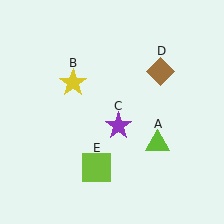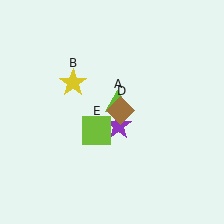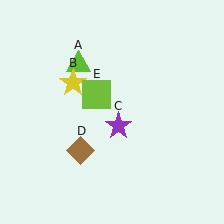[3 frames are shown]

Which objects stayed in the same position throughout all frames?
Yellow star (object B) and purple star (object C) remained stationary.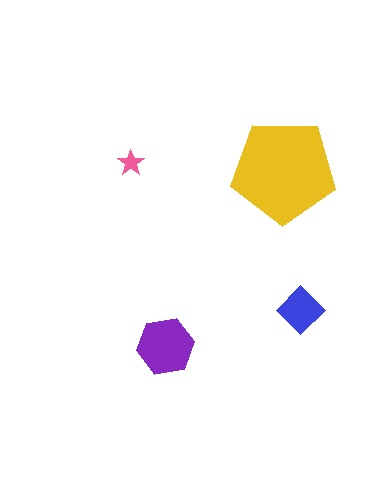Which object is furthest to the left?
The pink star is leftmost.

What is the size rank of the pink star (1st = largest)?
4th.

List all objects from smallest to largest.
The pink star, the blue diamond, the purple hexagon, the yellow pentagon.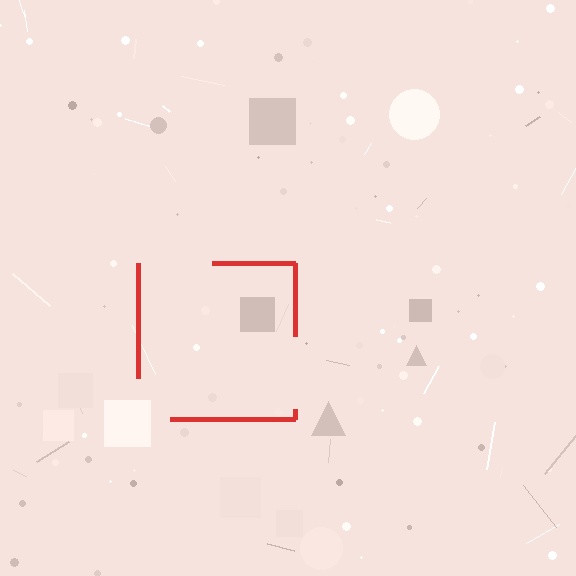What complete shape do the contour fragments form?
The contour fragments form a square.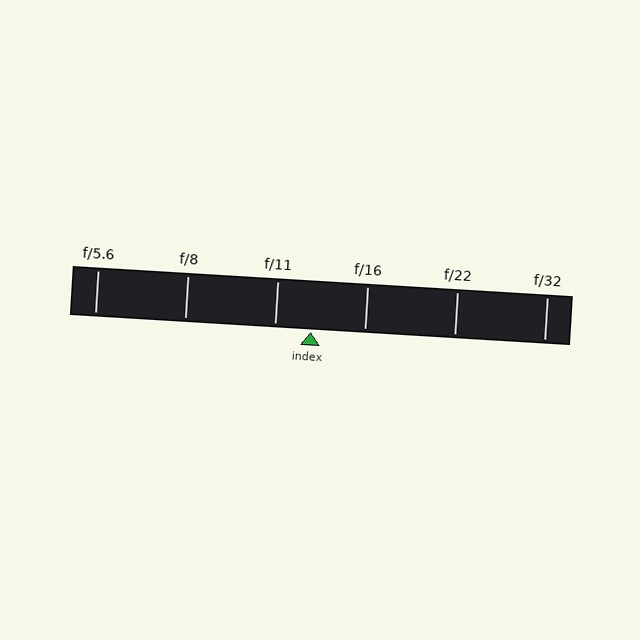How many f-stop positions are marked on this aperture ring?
There are 6 f-stop positions marked.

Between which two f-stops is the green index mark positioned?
The index mark is between f/11 and f/16.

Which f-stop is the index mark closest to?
The index mark is closest to f/11.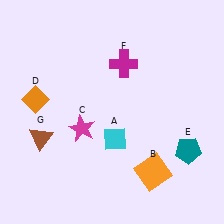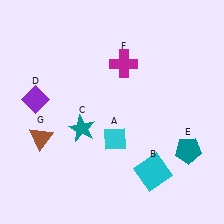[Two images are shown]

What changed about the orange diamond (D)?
In Image 1, D is orange. In Image 2, it changed to purple.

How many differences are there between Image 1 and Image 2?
There are 3 differences between the two images.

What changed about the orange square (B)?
In Image 1, B is orange. In Image 2, it changed to cyan.